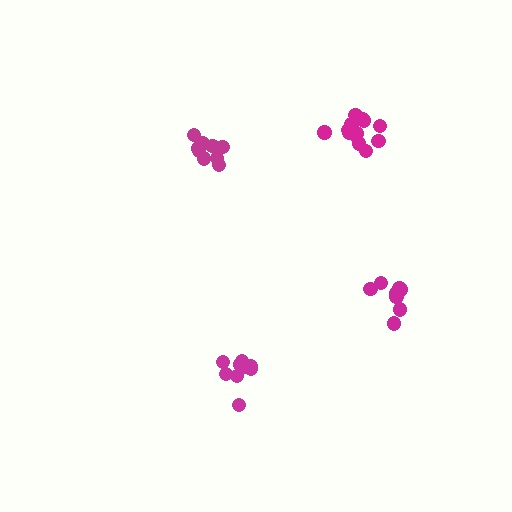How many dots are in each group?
Group 1: 14 dots, Group 2: 9 dots, Group 3: 8 dots, Group 4: 9 dots (40 total).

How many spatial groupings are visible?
There are 4 spatial groupings.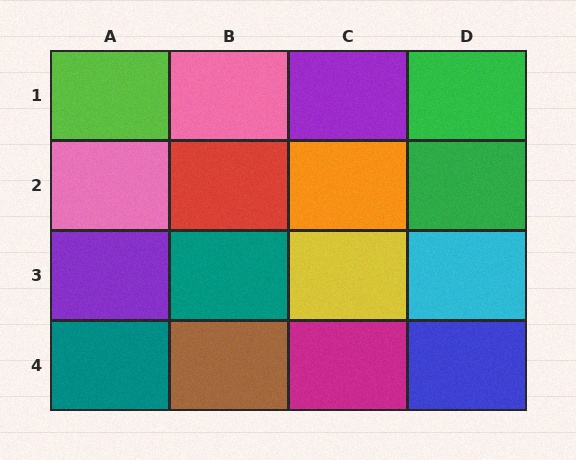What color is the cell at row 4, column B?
Brown.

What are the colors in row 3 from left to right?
Purple, teal, yellow, cyan.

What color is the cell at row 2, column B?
Red.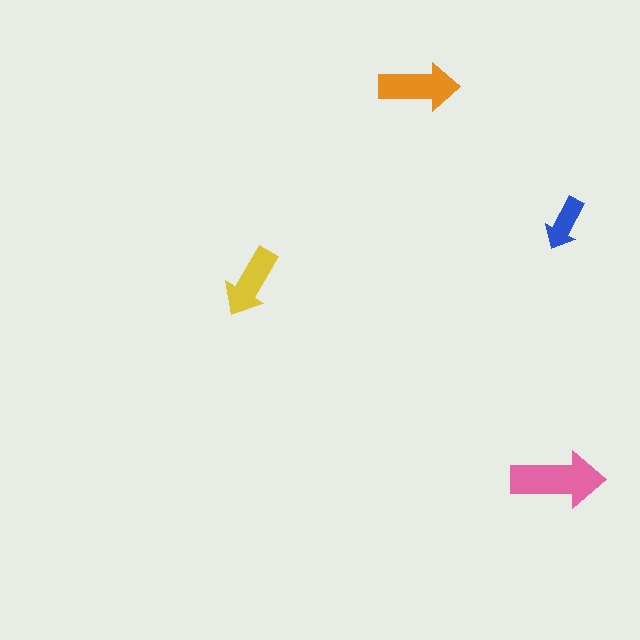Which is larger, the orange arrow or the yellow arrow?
The orange one.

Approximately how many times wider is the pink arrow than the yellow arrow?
About 1.5 times wider.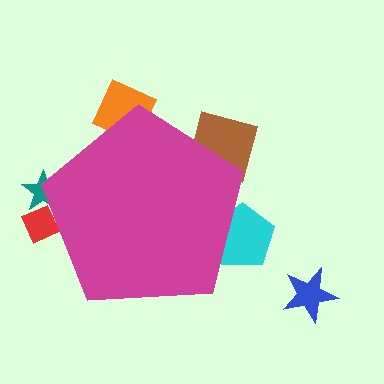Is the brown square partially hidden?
Yes, the brown square is partially hidden behind the magenta pentagon.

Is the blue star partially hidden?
No, the blue star is fully visible.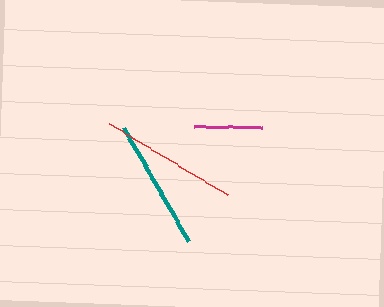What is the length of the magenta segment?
The magenta segment is approximately 68 pixels long.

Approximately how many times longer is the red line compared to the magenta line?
The red line is approximately 2.0 times the length of the magenta line.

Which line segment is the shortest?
The magenta line is the shortest at approximately 68 pixels.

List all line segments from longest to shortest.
From longest to shortest: red, teal, magenta.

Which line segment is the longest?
The red line is the longest at approximately 138 pixels.